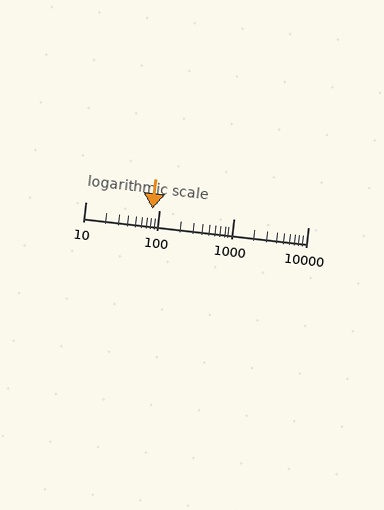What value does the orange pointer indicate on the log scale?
The pointer indicates approximately 79.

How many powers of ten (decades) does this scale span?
The scale spans 3 decades, from 10 to 10000.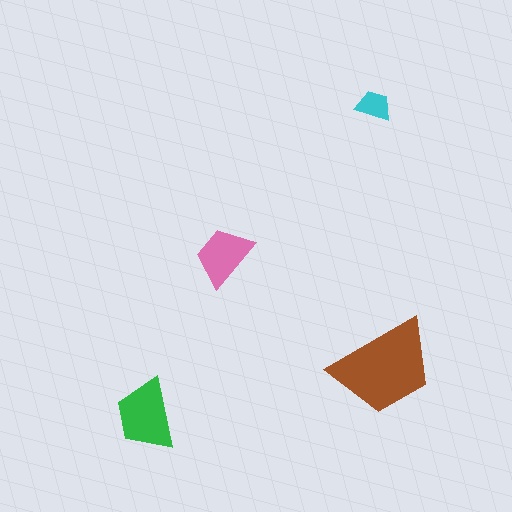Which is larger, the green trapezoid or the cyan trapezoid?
The green one.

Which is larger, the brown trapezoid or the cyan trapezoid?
The brown one.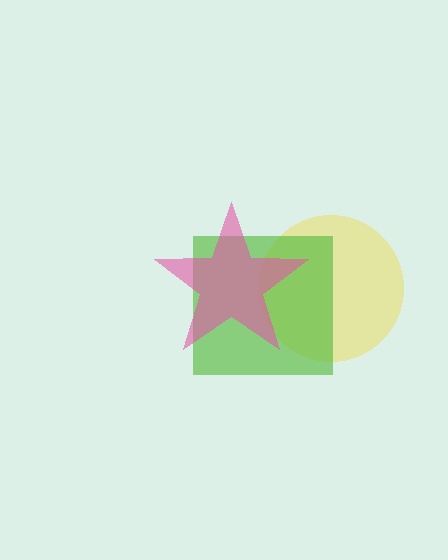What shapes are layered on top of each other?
The layered shapes are: a yellow circle, a lime square, a pink star.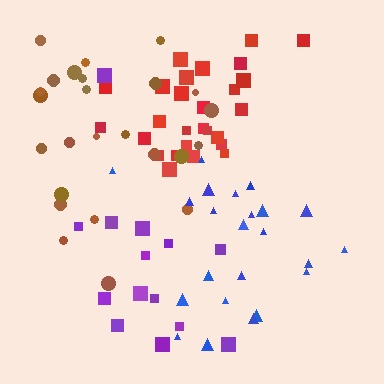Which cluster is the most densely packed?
Red.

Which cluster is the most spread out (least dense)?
Purple.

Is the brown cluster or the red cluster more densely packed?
Red.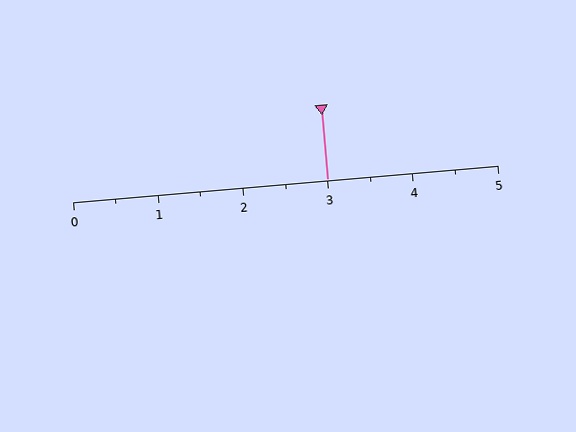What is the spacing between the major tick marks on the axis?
The major ticks are spaced 1 apart.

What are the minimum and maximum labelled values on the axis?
The axis runs from 0 to 5.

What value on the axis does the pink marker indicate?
The marker indicates approximately 3.